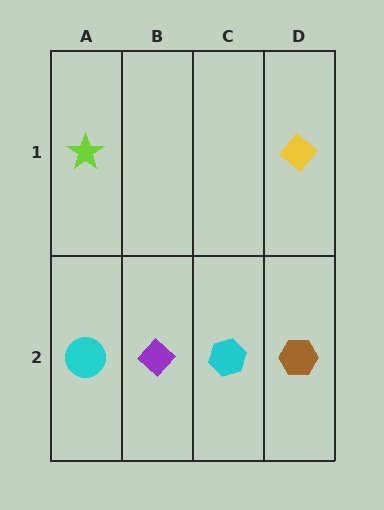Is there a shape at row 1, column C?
No, that cell is empty.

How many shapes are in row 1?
2 shapes.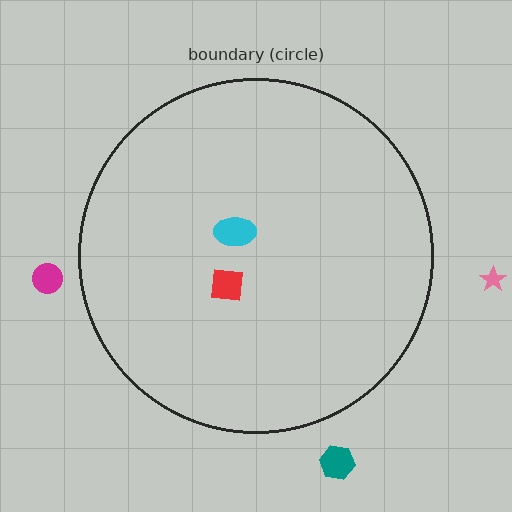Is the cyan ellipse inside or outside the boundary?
Inside.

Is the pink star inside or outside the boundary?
Outside.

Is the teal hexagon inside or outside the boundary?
Outside.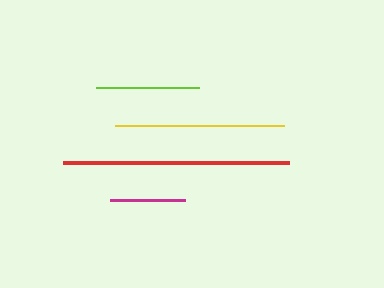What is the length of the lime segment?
The lime segment is approximately 104 pixels long.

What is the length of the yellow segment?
The yellow segment is approximately 169 pixels long.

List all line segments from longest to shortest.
From longest to shortest: red, yellow, lime, magenta.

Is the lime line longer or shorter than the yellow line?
The yellow line is longer than the lime line.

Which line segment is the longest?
The red line is the longest at approximately 226 pixels.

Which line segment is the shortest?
The magenta line is the shortest at approximately 75 pixels.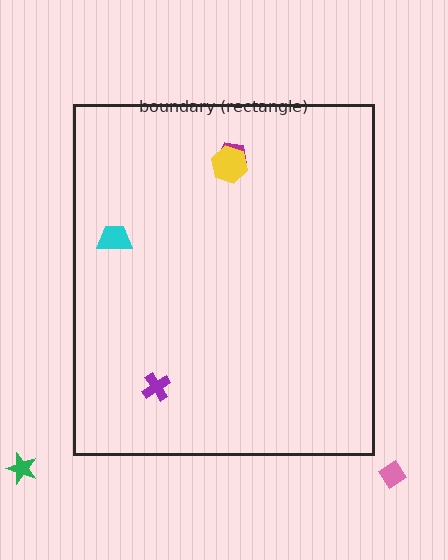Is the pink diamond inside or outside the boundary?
Outside.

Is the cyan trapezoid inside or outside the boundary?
Inside.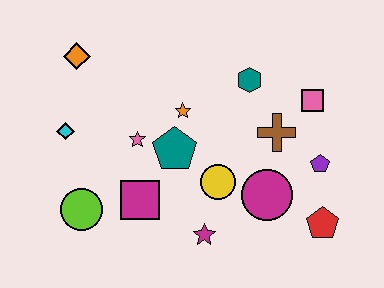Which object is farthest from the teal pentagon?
The red pentagon is farthest from the teal pentagon.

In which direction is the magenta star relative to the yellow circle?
The magenta star is below the yellow circle.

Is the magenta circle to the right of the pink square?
No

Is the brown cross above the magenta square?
Yes